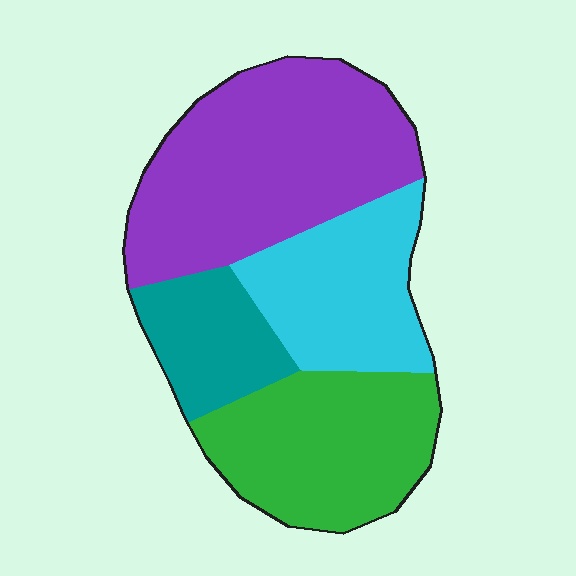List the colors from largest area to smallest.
From largest to smallest: purple, green, cyan, teal.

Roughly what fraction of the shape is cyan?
Cyan takes up about one fifth (1/5) of the shape.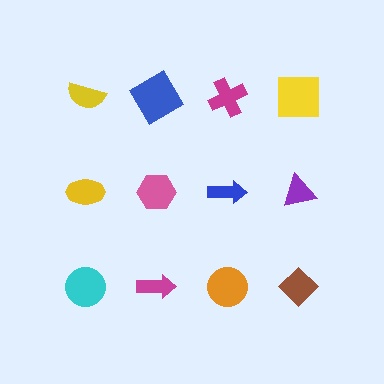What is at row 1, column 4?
A yellow square.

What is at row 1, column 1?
A yellow semicircle.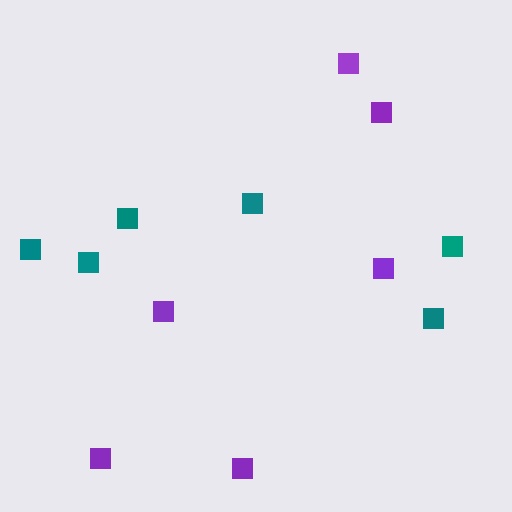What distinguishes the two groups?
There are 2 groups: one group of teal squares (6) and one group of purple squares (6).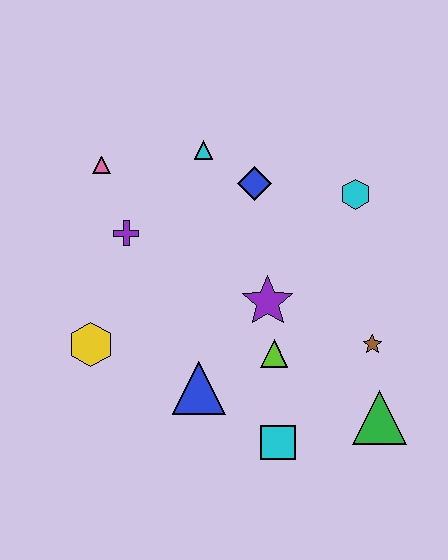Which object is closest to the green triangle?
The brown star is closest to the green triangle.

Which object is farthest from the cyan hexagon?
The yellow hexagon is farthest from the cyan hexagon.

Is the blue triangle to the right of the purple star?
No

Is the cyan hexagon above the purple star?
Yes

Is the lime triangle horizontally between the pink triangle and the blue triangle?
No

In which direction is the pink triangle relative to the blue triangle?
The pink triangle is above the blue triangle.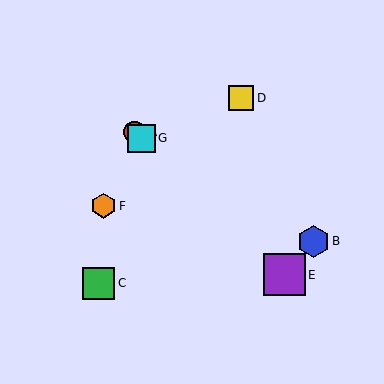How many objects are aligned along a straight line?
3 objects (A, E, G) are aligned along a straight line.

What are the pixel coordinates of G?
Object G is at (141, 138).